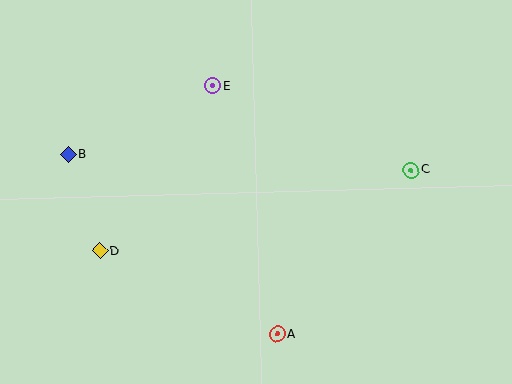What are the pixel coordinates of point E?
Point E is at (213, 86).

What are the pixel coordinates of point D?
Point D is at (100, 251).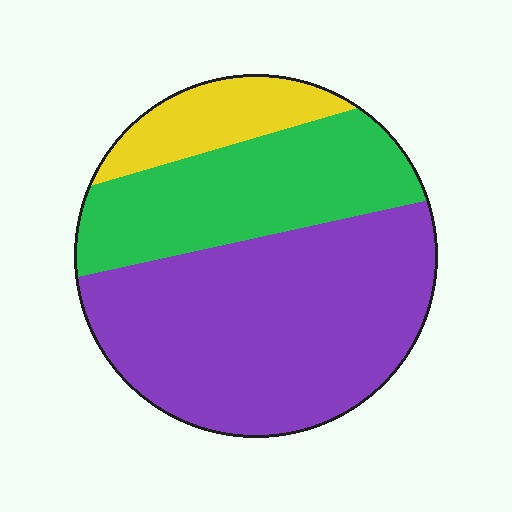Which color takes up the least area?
Yellow, at roughly 15%.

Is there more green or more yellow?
Green.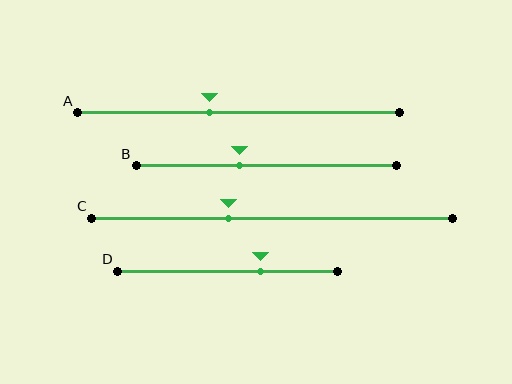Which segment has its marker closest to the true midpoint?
Segment A has its marker closest to the true midpoint.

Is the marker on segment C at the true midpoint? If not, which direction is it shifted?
No, the marker on segment C is shifted to the left by about 12% of the segment length.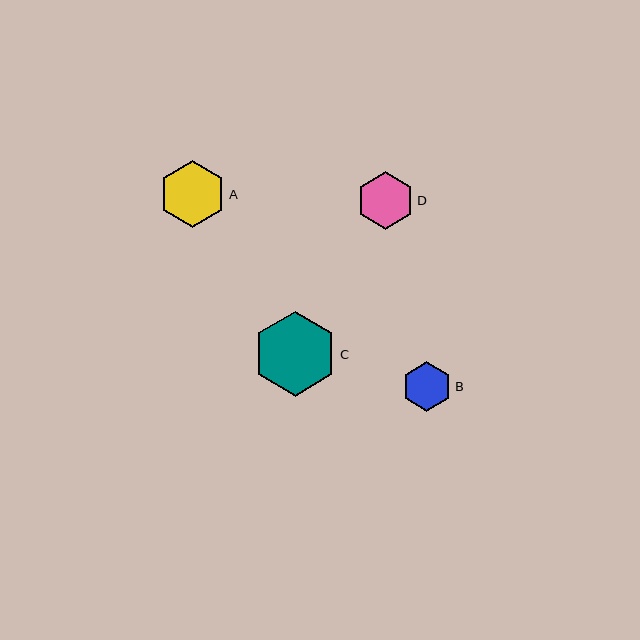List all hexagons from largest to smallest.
From largest to smallest: C, A, D, B.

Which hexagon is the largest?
Hexagon C is the largest with a size of approximately 84 pixels.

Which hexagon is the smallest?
Hexagon B is the smallest with a size of approximately 49 pixels.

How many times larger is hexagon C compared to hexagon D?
Hexagon C is approximately 1.5 times the size of hexagon D.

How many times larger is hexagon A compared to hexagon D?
Hexagon A is approximately 1.2 times the size of hexagon D.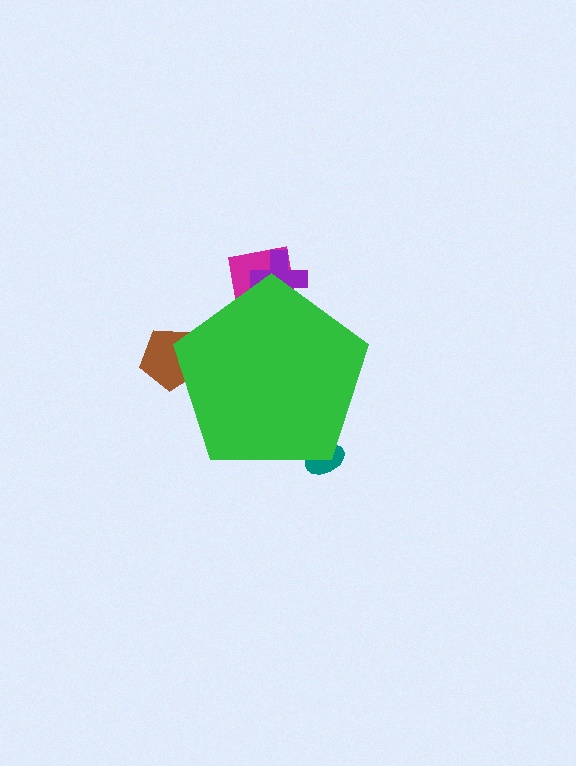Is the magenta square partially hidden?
Yes, the magenta square is partially hidden behind the green pentagon.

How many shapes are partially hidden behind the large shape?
4 shapes are partially hidden.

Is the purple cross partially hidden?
Yes, the purple cross is partially hidden behind the green pentagon.